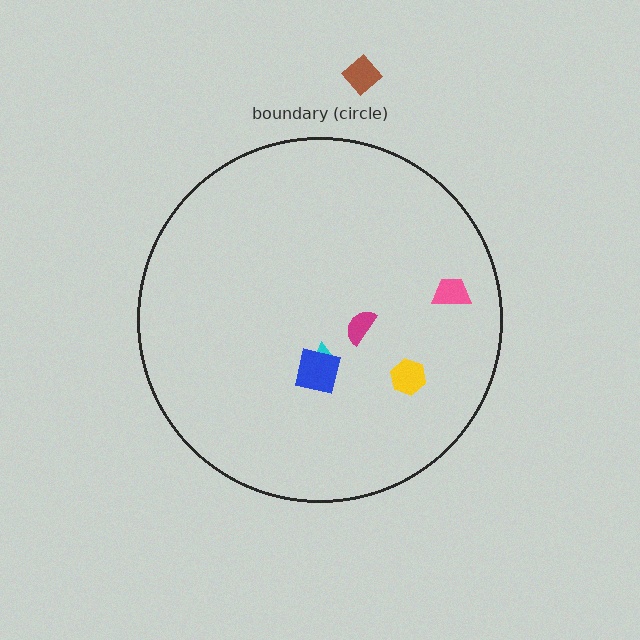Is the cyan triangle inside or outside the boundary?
Inside.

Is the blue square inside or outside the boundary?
Inside.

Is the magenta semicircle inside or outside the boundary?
Inside.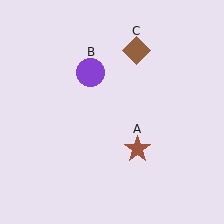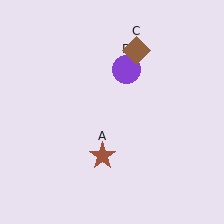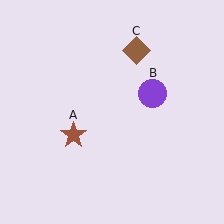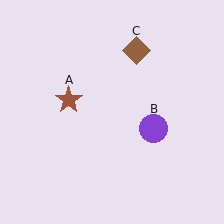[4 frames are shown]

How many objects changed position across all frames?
2 objects changed position: brown star (object A), purple circle (object B).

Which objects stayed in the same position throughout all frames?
Brown diamond (object C) remained stationary.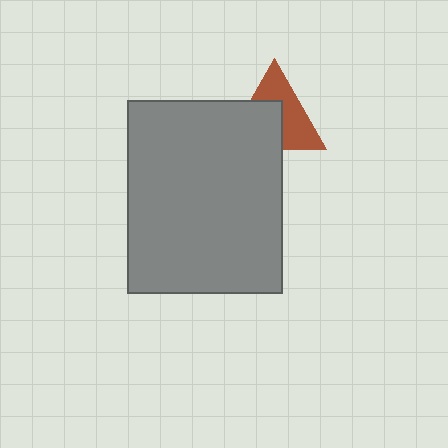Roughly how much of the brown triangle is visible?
About half of it is visible (roughly 51%).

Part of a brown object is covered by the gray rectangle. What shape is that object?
It is a triangle.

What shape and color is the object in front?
The object in front is a gray rectangle.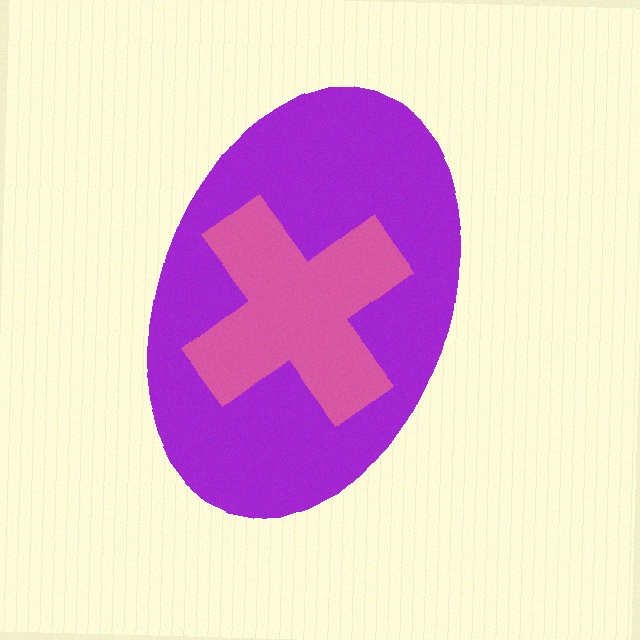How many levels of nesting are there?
2.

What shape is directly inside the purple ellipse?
The pink cross.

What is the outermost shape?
The purple ellipse.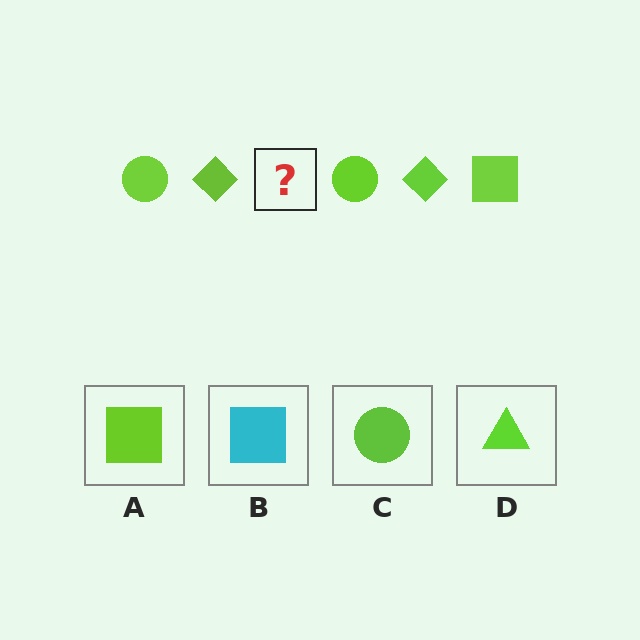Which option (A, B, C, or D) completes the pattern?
A.